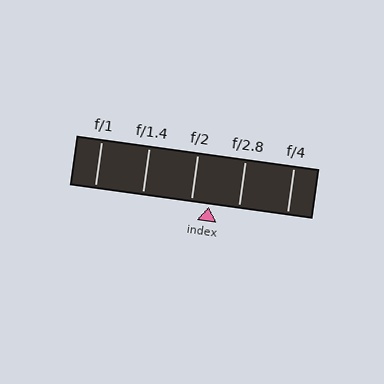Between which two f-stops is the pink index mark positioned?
The index mark is between f/2 and f/2.8.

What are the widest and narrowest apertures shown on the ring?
The widest aperture shown is f/1 and the narrowest is f/4.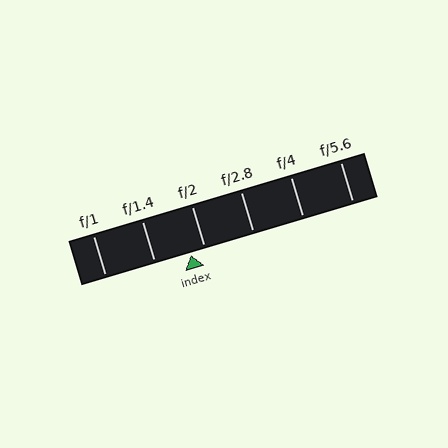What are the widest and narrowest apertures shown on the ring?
The widest aperture shown is f/1 and the narrowest is f/5.6.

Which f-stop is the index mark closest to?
The index mark is closest to f/2.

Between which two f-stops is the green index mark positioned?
The index mark is between f/1.4 and f/2.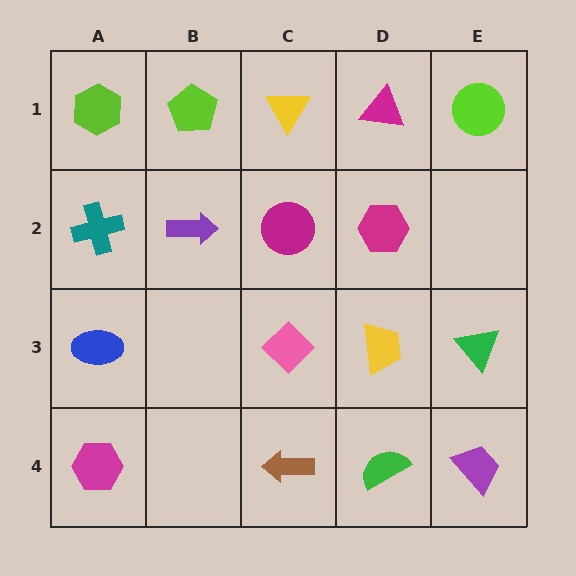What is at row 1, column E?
A lime circle.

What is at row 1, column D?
A magenta triangle.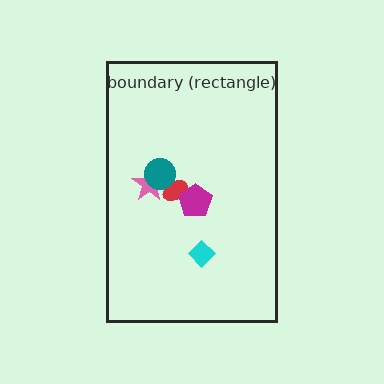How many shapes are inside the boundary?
5 inside, 0 outside.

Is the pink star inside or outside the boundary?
Inside.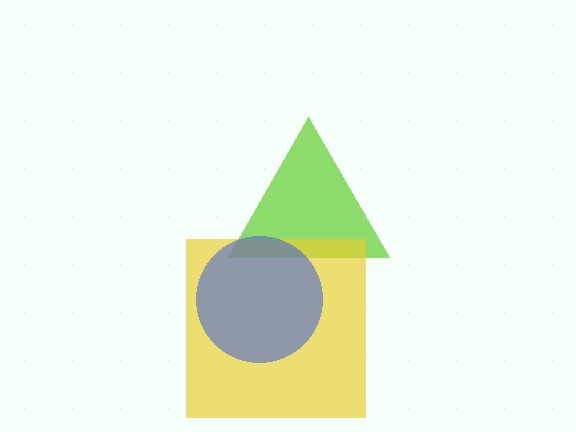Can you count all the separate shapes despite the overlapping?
Yes, there are 3 separate shapes.